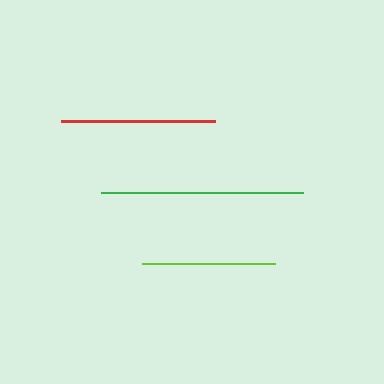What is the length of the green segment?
The green segment is approximately 202 pixels long.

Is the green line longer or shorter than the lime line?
The green line is longer than the lime line.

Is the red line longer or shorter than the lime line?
The red line is longer than the lime line.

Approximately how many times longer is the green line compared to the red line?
The green line is approximately 1.3 times the length of the red line.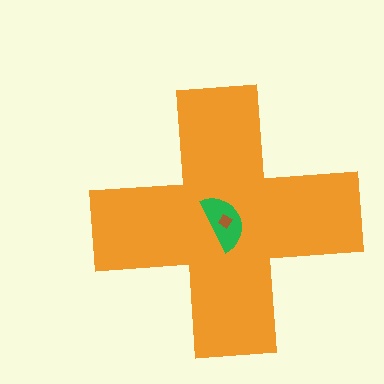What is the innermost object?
The brown diamond.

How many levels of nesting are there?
3.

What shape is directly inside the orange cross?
The green semicircle.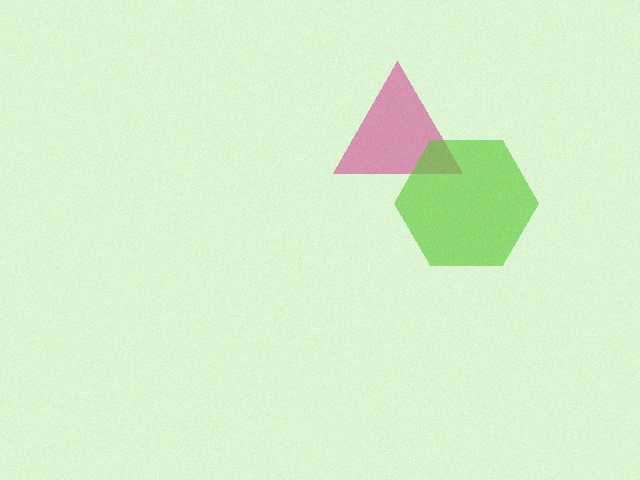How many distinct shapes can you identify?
There are 2 distinct shapes: a magenta triangle, a lime hexagon.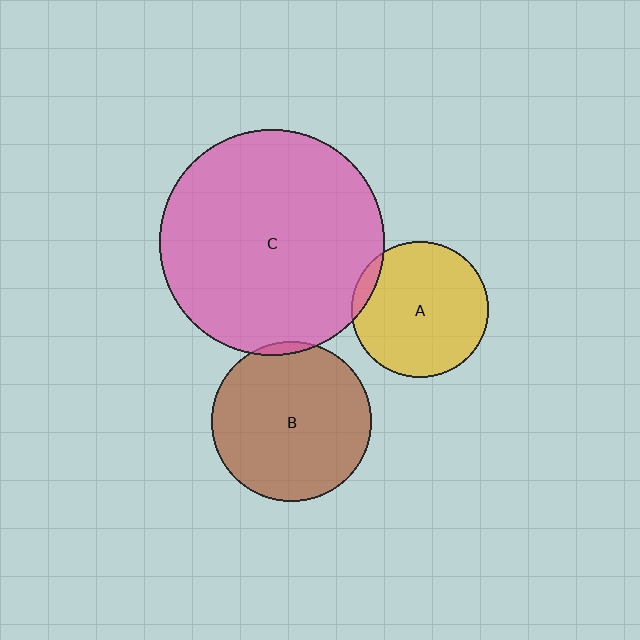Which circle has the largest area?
Circle C (pink).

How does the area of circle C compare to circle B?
Approximately 2.0 times.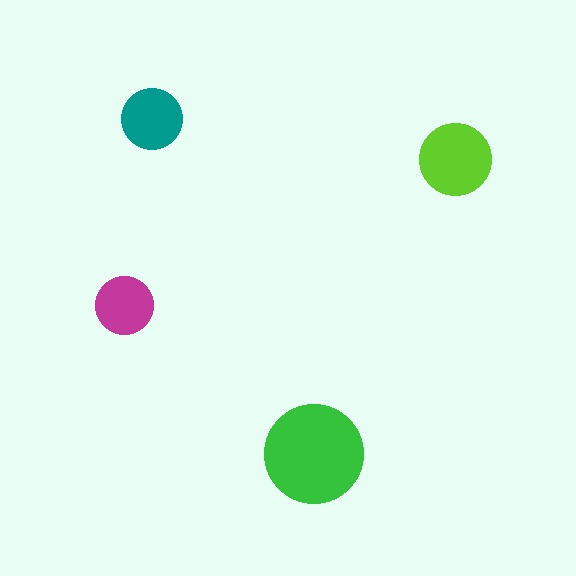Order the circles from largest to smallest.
the green one, the lime one, the teal one, the magenta one.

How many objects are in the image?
There are 4 objects in the image.